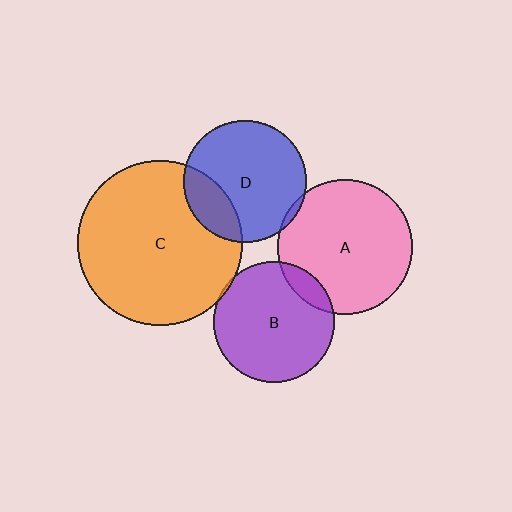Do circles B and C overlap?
Yes.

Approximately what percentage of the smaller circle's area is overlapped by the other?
Approximately 5%.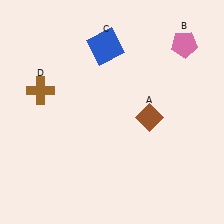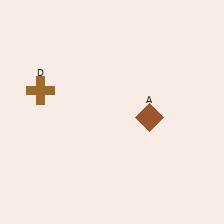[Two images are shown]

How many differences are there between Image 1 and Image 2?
There are 2 differences between the two images.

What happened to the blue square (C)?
The blue square (C) was removed in Image 2. It was in the top-left area of Image 1.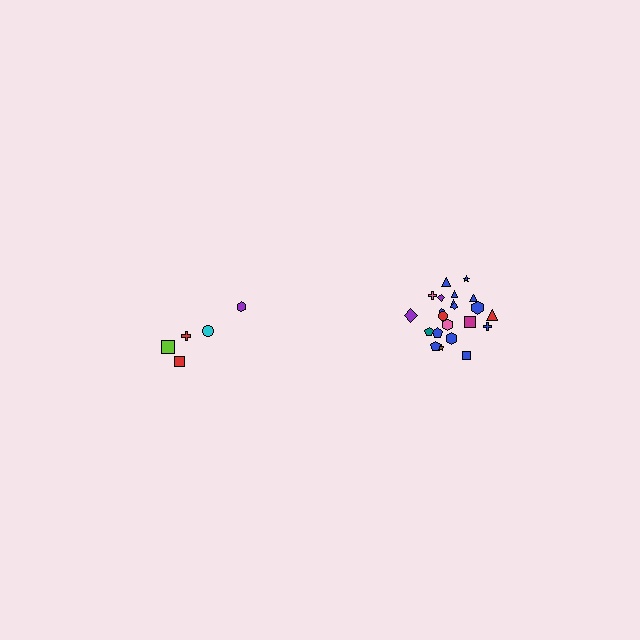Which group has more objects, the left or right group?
The right group.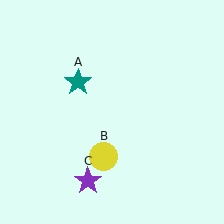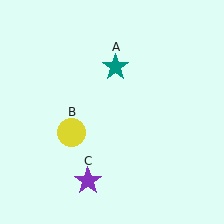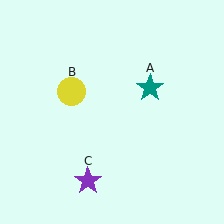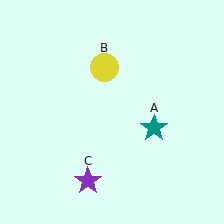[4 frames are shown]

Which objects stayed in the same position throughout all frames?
Purple star (object C) remained stationary.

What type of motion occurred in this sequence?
The teal star (object A), yellow circle (object B) rotated clockwise around the center of the scene.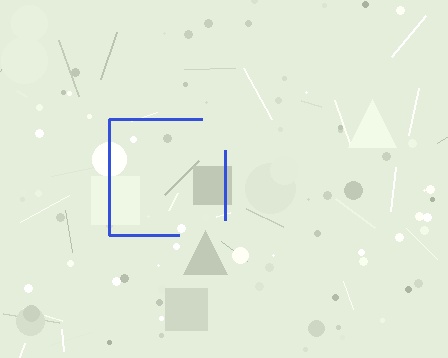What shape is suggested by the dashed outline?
The dashed outline suggests a square.